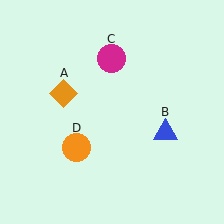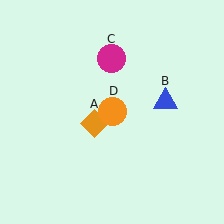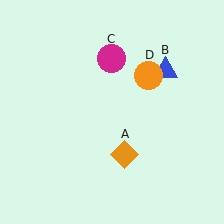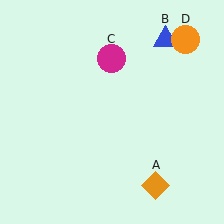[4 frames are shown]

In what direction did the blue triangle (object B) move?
The blue triangle (object B) moved up.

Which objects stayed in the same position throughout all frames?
Magenta circle (object C) remained stationary.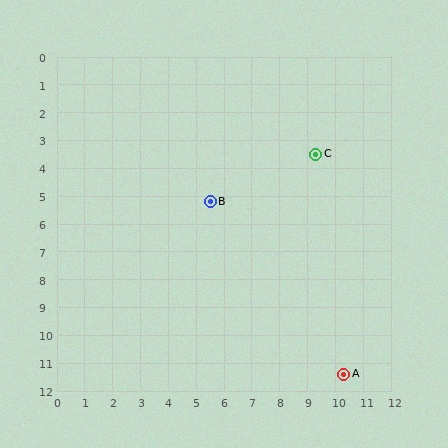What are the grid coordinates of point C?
Point C is at approximately (9.3, 3.5).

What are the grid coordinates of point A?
Point A is at approximately (10.3, 11.4).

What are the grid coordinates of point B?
Point B is at approximately (5.5, 5.2).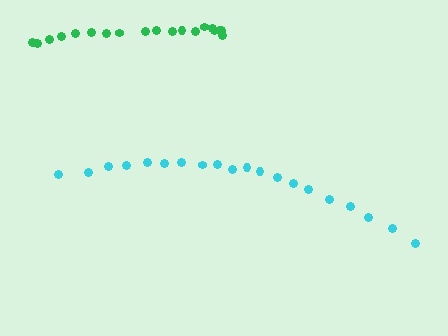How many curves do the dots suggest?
There are 2 distinct paths.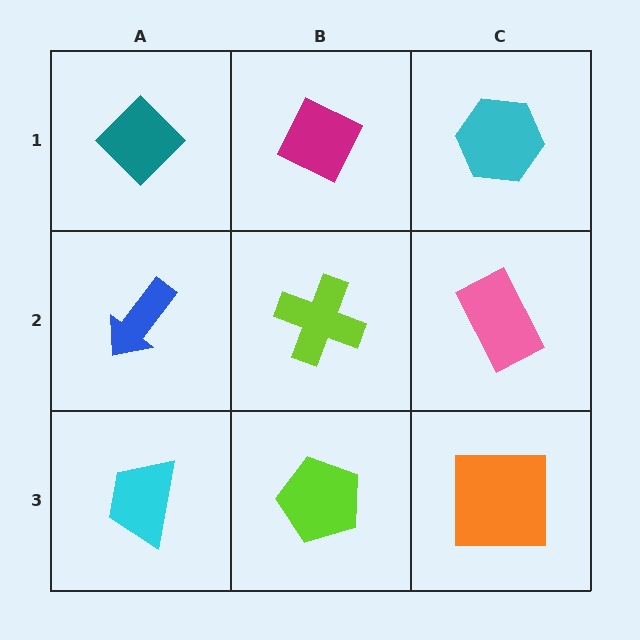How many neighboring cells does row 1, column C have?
2.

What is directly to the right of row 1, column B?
A cyan hexagon.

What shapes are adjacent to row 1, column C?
A pink rectangle (row 2, column C), a magenta diamond (row 1, column B).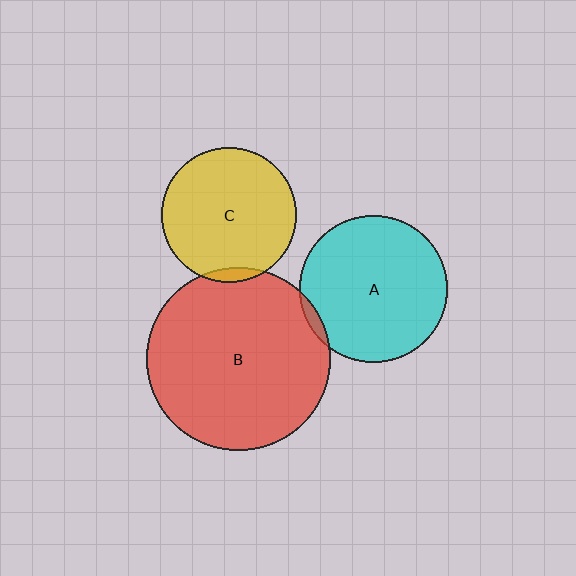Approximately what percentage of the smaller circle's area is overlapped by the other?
Approximately 5%.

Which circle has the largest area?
Circle B (red).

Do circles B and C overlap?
Yes.